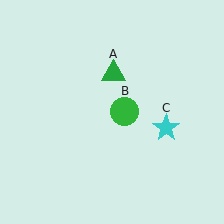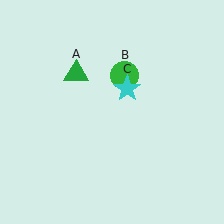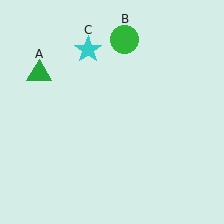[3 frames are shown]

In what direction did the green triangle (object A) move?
The green triangle (object A) moved left.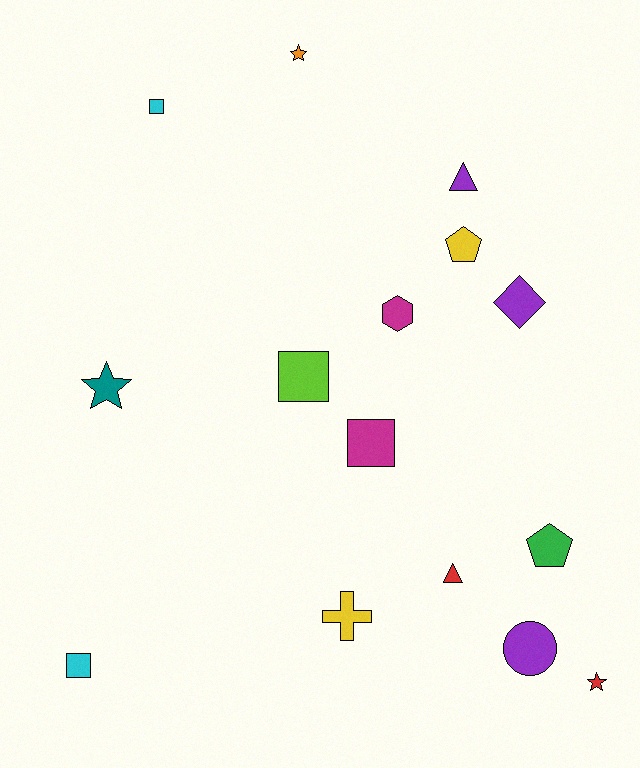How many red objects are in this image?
There are 2 red objects.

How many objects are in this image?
There are 15 objects.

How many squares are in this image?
There are 4 squares.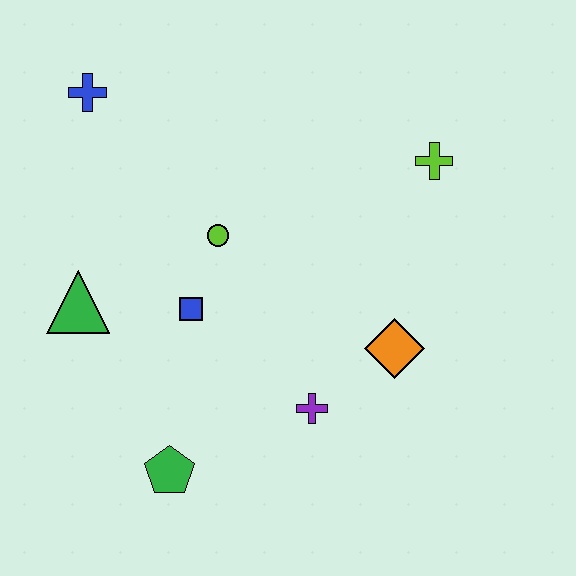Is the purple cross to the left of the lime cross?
Yes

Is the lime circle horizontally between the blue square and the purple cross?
Yes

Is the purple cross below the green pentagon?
No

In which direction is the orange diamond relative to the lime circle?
The orange diamond is to the right of the lime circle.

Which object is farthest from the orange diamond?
The blue cross is farthest from the orange diamond.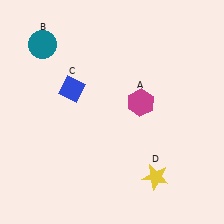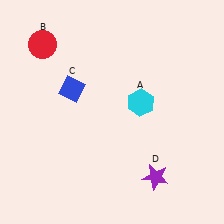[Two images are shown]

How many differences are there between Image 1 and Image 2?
There are 3 differences between the two images.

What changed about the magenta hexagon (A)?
In Image 1, A is magenta. In Image 2, it changed to cyan.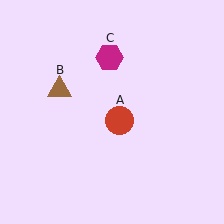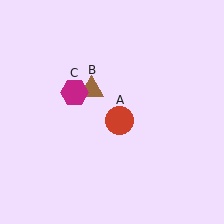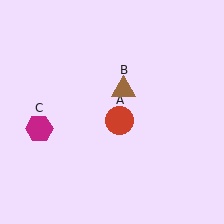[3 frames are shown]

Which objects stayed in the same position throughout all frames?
Red circle (object A) remained stationary.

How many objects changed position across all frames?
2 objects changed position: brown triangle (object B), magenta hexagon (object C).